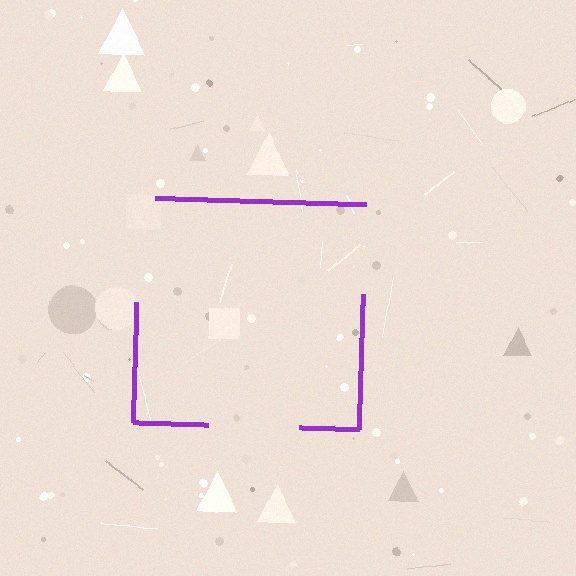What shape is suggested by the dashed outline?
The dashed outline suggests a square.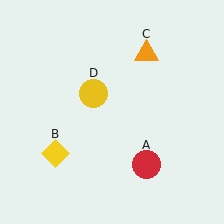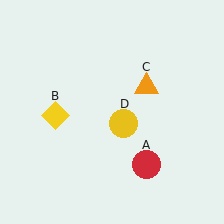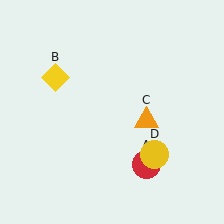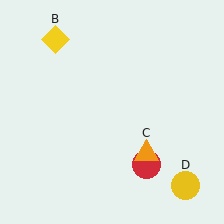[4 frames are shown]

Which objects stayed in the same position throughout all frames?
Red circle (object A) remained stationary.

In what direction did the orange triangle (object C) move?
The orange triangle (object C) moved down.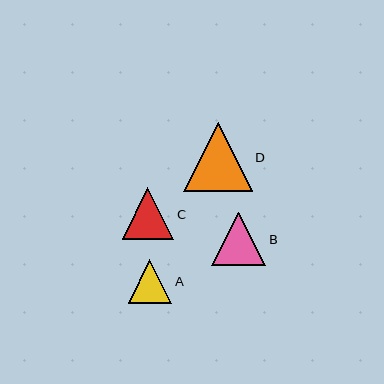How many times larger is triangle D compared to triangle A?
Triangle D is approximately 1.6 times the size of triangle A.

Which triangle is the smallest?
Triangle A is the smallest with a size of approximately 43 pixels.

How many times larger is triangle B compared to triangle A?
Triangle B is approximately 1.2 times the size of triangle A.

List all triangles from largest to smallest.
From largest to smallest: D, B, C, A.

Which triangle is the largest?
Triangle D is the largest with a size of approximately 69 pixels.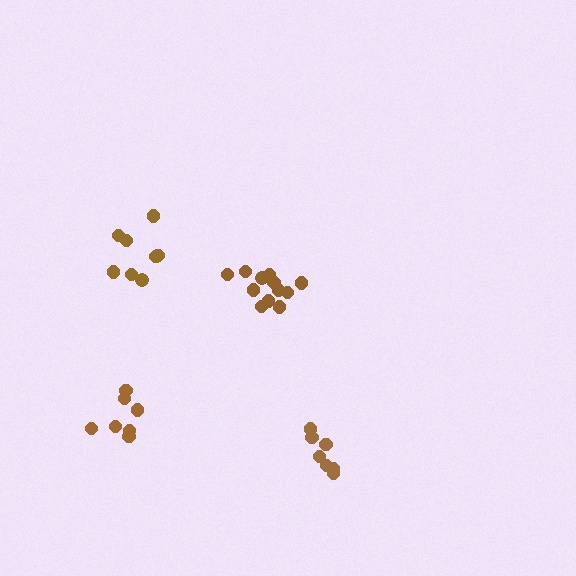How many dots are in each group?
Group 1: 12 dots, Group 2: 7 dots, Group 3: 8 dots, Group 4: 7 dots (34 total).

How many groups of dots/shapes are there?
There are 4 groups.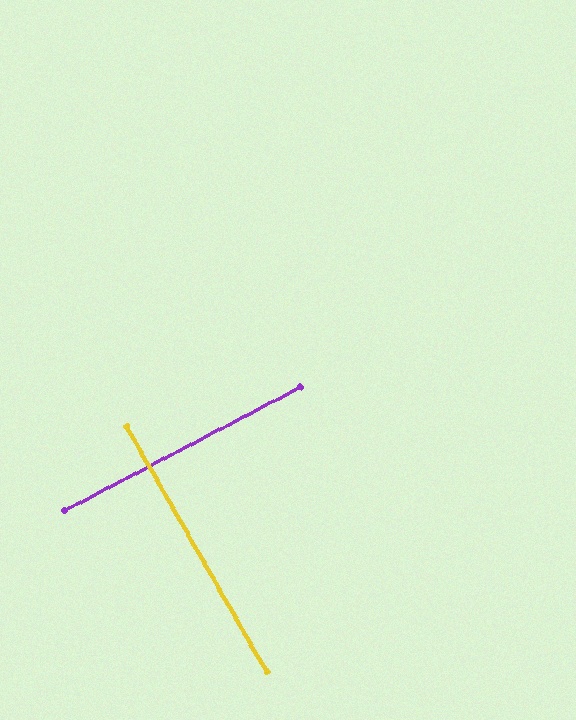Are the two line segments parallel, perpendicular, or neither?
Perpendicular — they meet at approximately 88°.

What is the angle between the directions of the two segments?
Approximately 88 degrees.